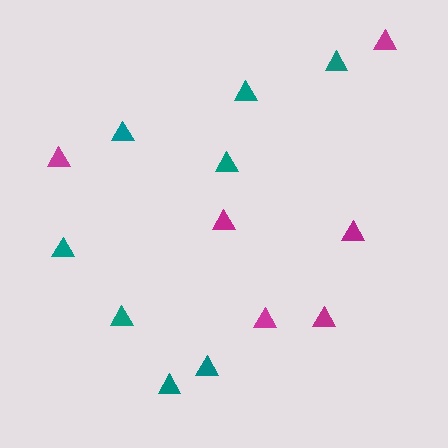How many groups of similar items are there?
There are 2 groups: one group of magenta triangles (6) and one group of teal triangles (8).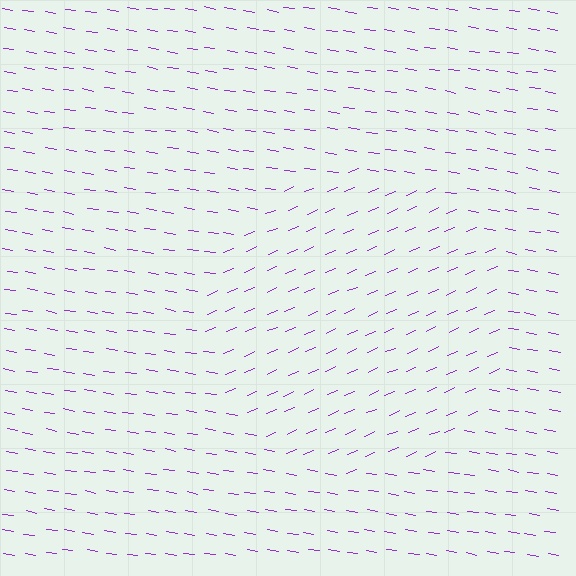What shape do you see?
I see a circle.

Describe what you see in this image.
The image is filled with small purple line segments. A circle region in the image has lines oriented differently from the surrounding lines, creating a visible texture boundary.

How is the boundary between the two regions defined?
The boundary is defined purely by a change in line orientation (approximately 32 degrees difference). All lines are the same color and thickness.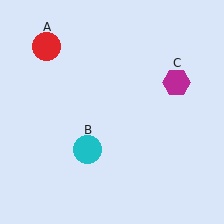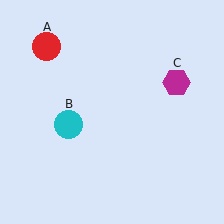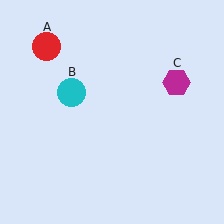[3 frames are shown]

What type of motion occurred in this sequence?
The cyan circle (object B) rotated clockwise around the center of the scene.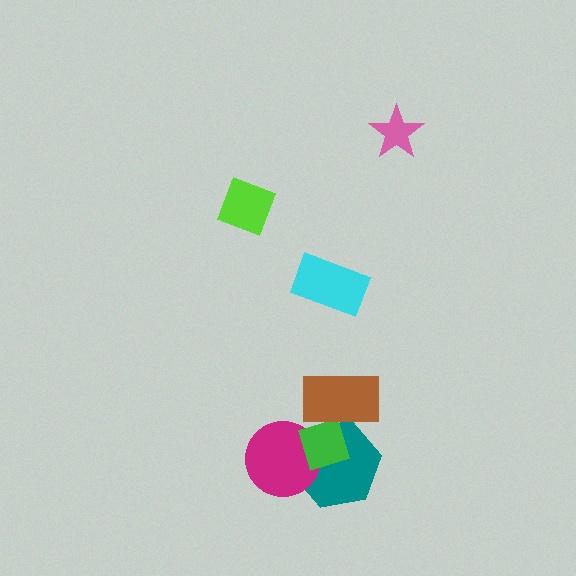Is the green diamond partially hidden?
Yes, it is partially covered by another shape.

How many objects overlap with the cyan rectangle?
0 objects overlap with the cyan rectangle.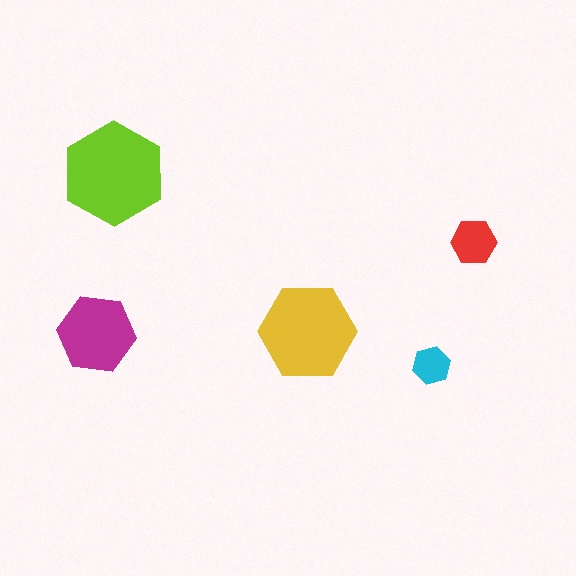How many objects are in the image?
There are 5 objects in the image.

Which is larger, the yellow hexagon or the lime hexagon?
The lime one.